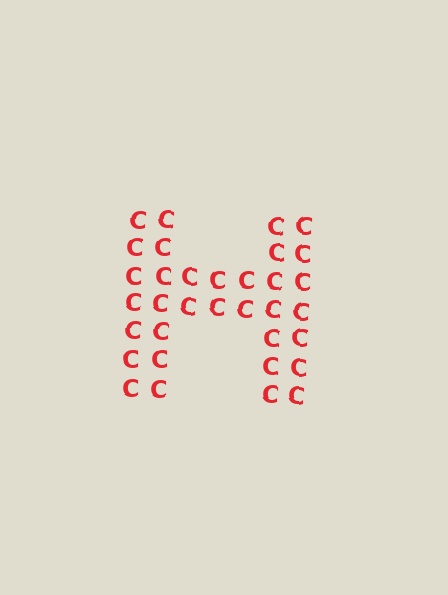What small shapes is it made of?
It is made of small letter C's.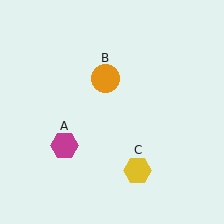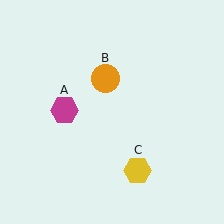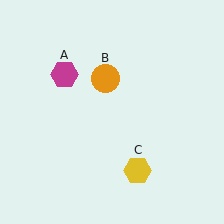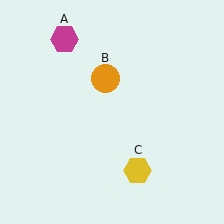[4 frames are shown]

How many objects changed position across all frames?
1 object changed position: magenta hexagon (object A).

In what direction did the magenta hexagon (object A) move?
The magenta hexagon (object A) moved up.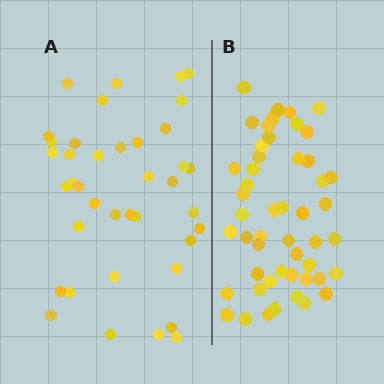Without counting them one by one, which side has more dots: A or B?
Region B (the right region) has more dots.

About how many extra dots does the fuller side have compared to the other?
Region B has roughly 12 or so more dots than region A.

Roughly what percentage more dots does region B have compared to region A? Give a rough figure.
About 30% more.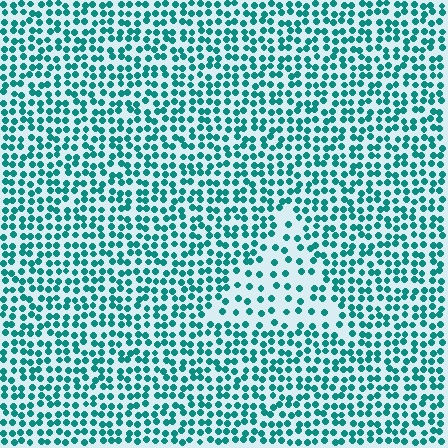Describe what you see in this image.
The image contains small teal elements arranged at two different densities. A triangle-shaped region is visible where the elements are less densely packed than the surrounding area.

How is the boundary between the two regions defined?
The boundary is defined by a change in element density (approximately 2.0x ratio). All elements are the same color, size, and shape.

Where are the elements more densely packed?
The elements are more densely packed outside the triangle boundary.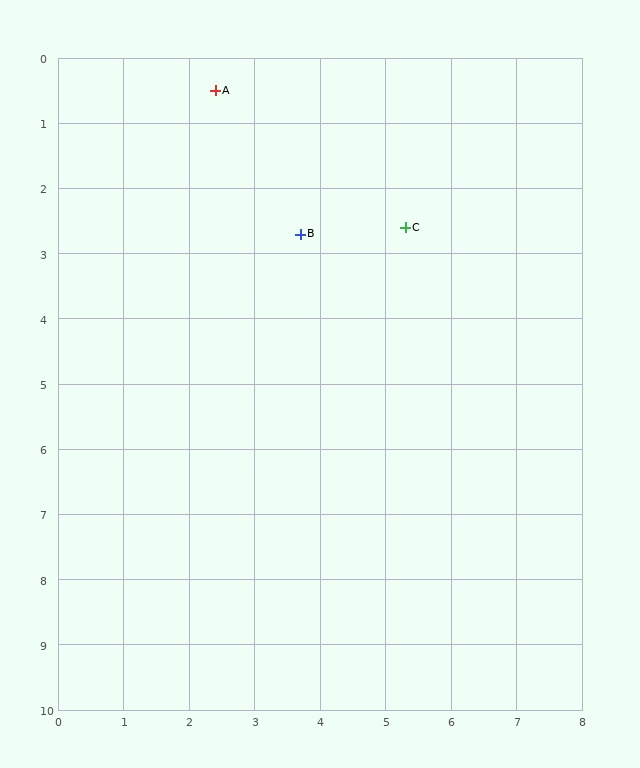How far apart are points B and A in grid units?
Points B and A are about 2.6 grid units apart.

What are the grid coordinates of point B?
Point B is at approximately (3.7, 2.7).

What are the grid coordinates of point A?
Point A is at approximately (2.4, 0.5).